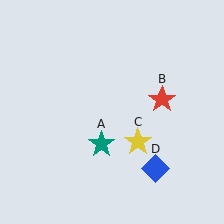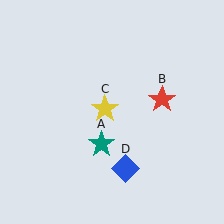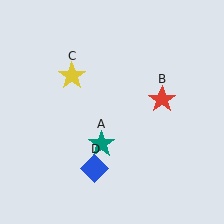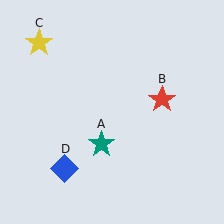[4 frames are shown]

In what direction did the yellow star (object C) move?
The yellow star (object C) moved up and to the left.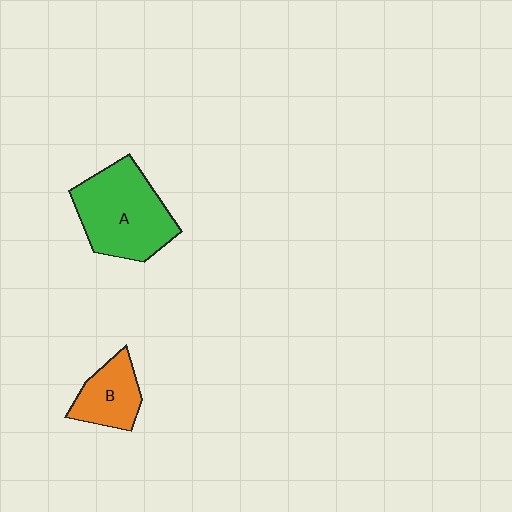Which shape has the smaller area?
Shape B (orange).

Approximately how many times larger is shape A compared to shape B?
Approximately 1.9 times.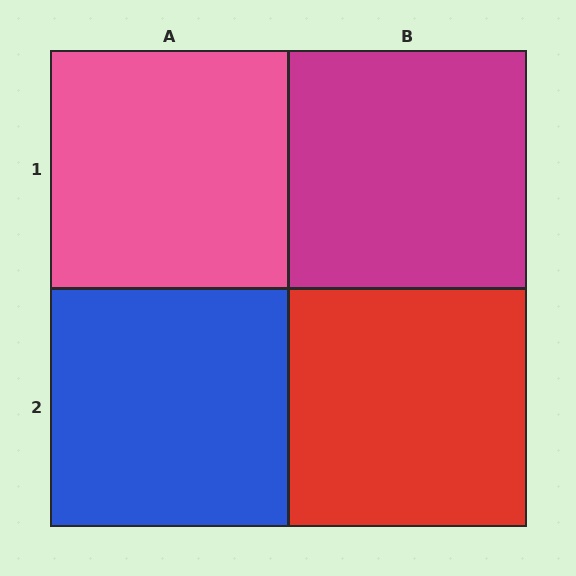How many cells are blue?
1 cell is blue.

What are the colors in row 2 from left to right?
Blue, red.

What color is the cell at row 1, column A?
Pink.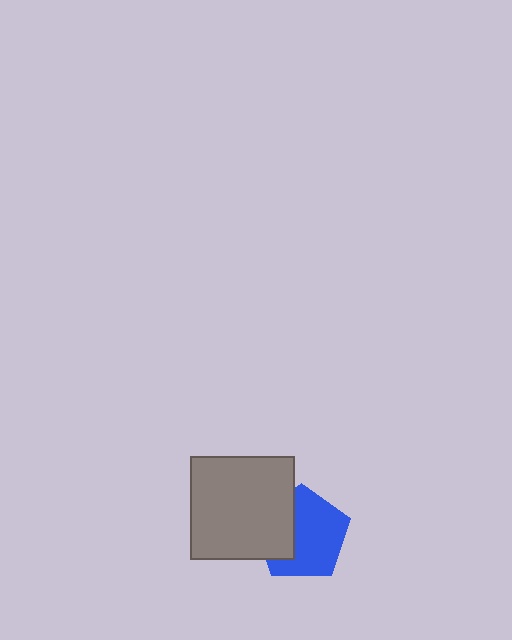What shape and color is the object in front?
The object in front is a gray square.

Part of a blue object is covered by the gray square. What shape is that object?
It is a pentagon.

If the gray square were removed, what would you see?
You would see the complete blue pentagon.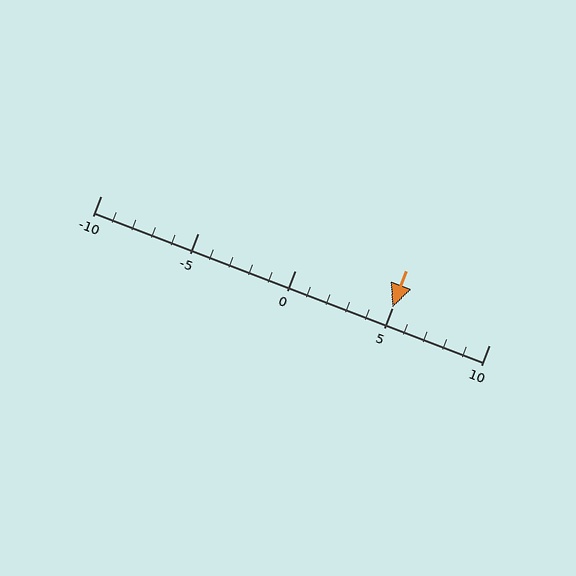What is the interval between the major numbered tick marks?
The major tick marks are spaced 5 units apart.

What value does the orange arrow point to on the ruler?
The orange arrow points to approximately 5.